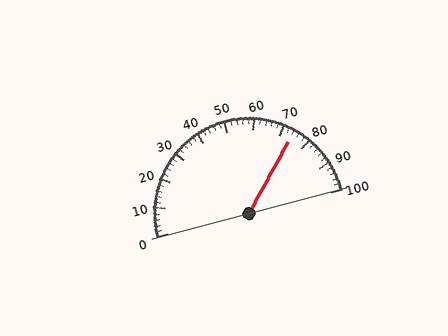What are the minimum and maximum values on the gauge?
The gauge ranges from 0 to 100.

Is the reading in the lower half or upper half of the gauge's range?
The reading is in the upper half of the range (0 to 100).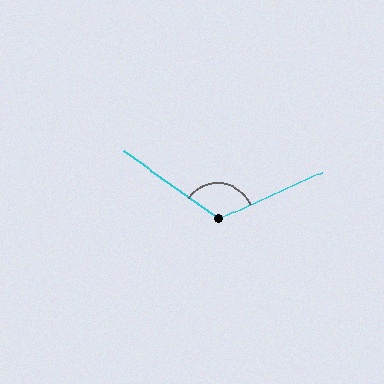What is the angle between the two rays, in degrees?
Approximately 120 degrees.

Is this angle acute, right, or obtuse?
It is obtuse.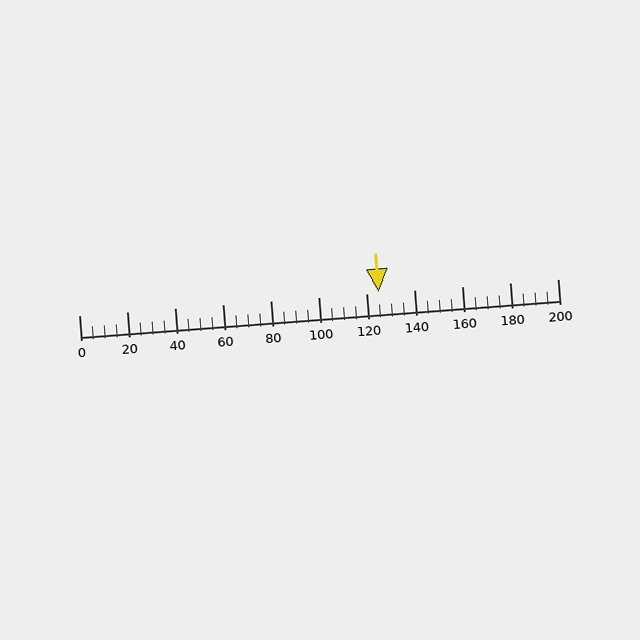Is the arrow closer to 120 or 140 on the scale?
The arrow is closer to 120.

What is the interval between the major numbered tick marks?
The major tick marks are spaced 20 units apart.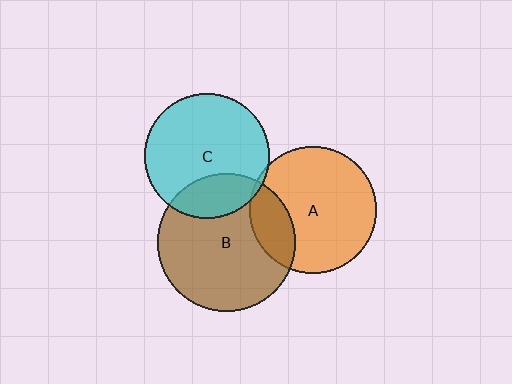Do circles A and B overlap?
Yes.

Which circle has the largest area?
Circle B (brown).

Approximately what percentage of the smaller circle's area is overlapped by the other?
Approximately 20%.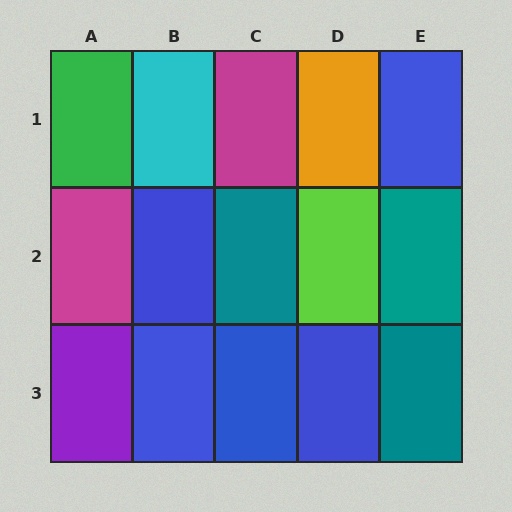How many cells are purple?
1 cell is purple.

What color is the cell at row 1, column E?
Blue.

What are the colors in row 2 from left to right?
Magenta, blue, teal, lime, teal.